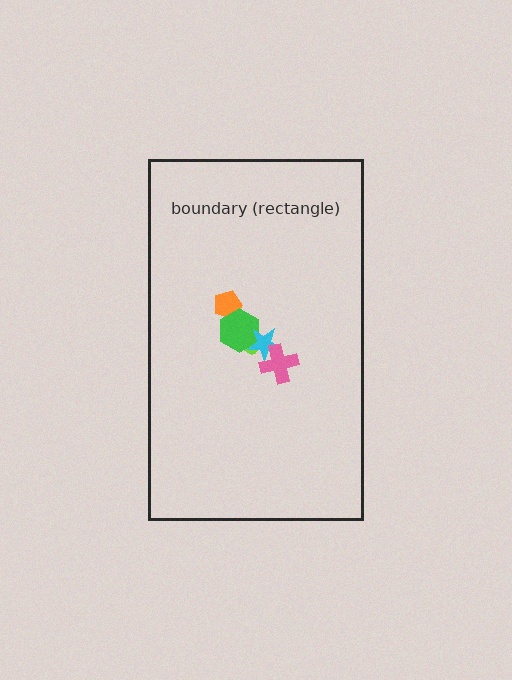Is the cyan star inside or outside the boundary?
Inside.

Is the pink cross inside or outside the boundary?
Inside.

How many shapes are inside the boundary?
5 inside, 0 outside.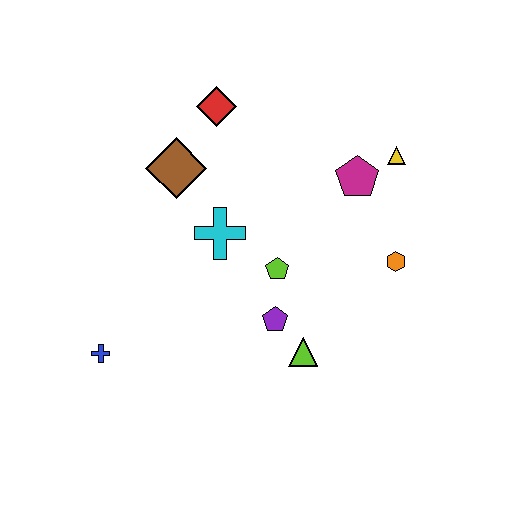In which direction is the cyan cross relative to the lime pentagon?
The cyan cross is to the left of the lime pentagon.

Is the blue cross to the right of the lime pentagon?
No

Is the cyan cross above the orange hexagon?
Yes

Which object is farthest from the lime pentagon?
The blue cross is farthest from the lime pentagon.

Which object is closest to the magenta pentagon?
The yellow triangle is closest to the magenta pentagon.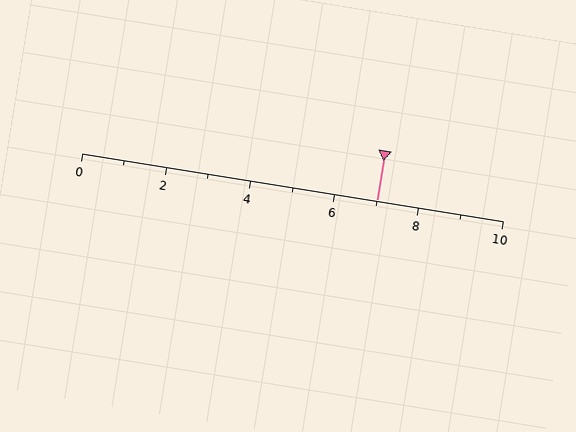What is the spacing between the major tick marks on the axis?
The major ticks are spaced 2 apart.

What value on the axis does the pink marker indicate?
The marker indicates approximately 7.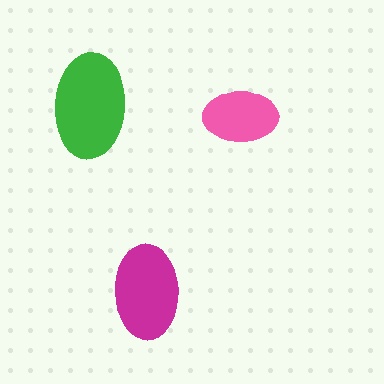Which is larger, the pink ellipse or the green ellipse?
The green one.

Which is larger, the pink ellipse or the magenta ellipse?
The magenta one.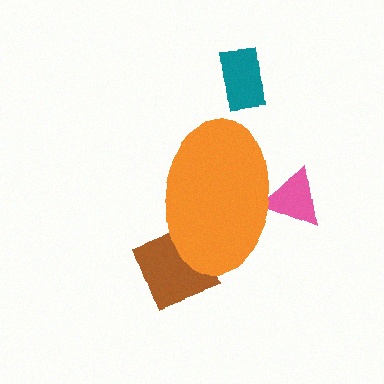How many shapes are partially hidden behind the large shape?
2 shapes are partially hidden.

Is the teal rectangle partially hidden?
No, the teal rectangle is fully visible.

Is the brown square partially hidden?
Yes, the brown square is partially hidden behind the orange ellipse.